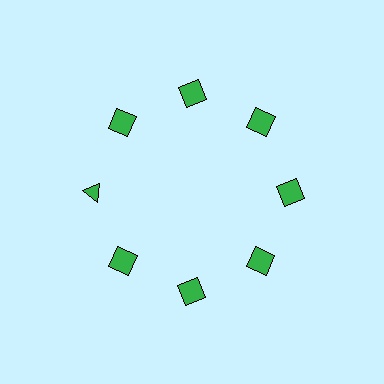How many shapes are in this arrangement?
There are 8 shapes arranged in a ring pattern.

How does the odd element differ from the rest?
It has a different shape: triangle instead of square.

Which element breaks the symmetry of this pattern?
The green triangle at roughly the 9 o'clock position breaks the symmetry. All other shapes are green squares.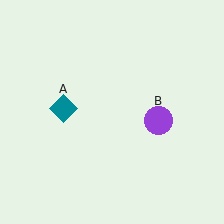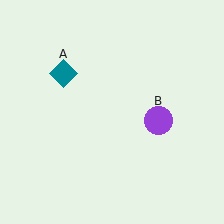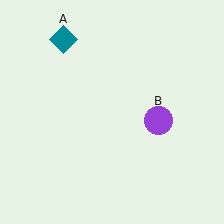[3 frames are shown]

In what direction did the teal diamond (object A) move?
The teal diamond (object A) moved up.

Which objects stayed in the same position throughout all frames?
Purple circle (object B) remained stationary.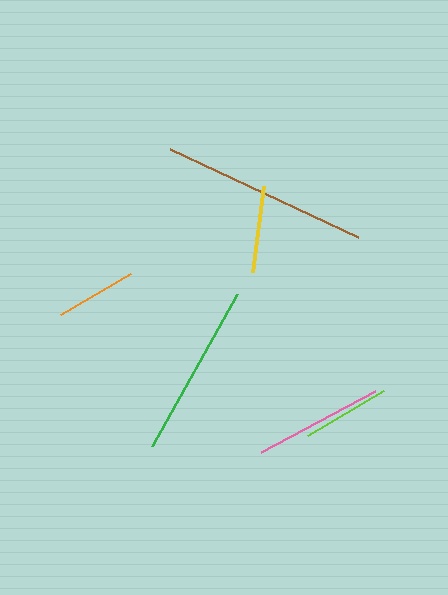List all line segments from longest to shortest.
From longest to shortest: brown, green, pink, lime, yellow, orange.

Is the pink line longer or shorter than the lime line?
The pink line is longer than the lime line.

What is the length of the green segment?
The green segment is approximately 174 pixels long.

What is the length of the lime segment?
The lime segment is approximately 88 pixels long.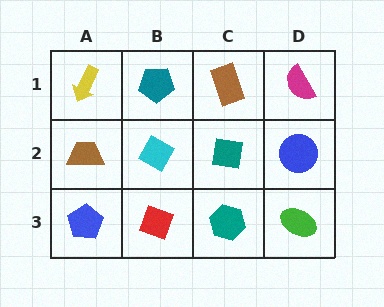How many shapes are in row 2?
4 shapes.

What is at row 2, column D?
A blue circle.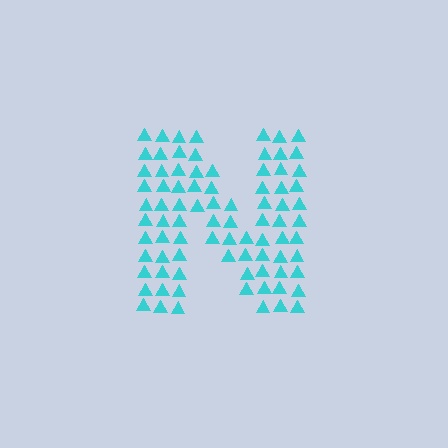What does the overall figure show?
The overall figure shows the letter N.